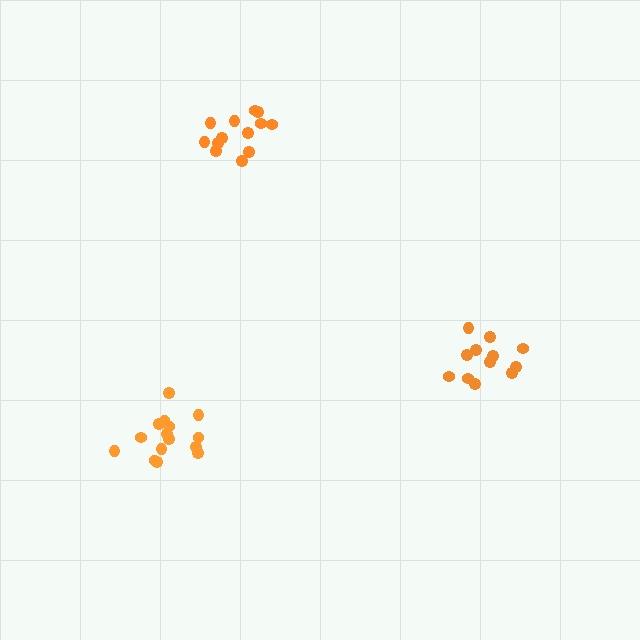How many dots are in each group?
Group 1: 13 dots, Group 2: 15 dots, Group 3: 12 dots (40 total).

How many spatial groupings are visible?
There are 3 spatial groupings.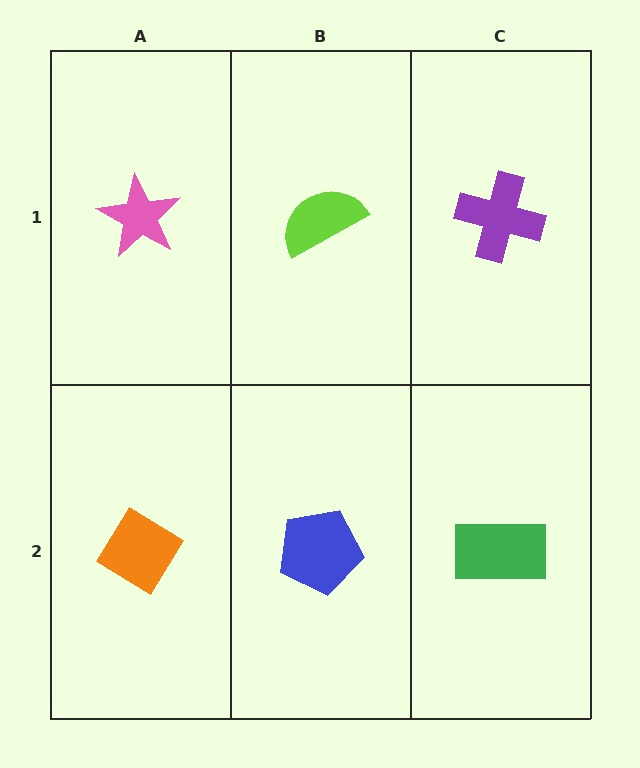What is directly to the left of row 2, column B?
An orange diamond.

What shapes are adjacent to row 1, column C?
A green rectangle (row 2, column C), a lime semicircle (row 1, column B).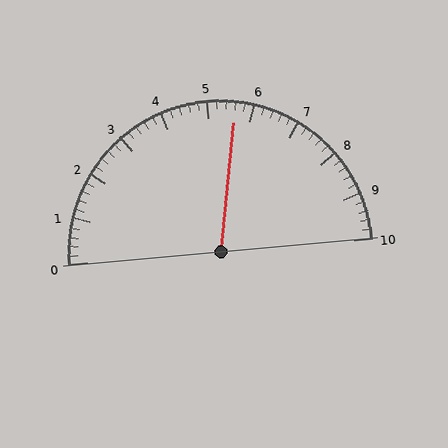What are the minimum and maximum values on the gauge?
The gauge ranges from 0 to 10.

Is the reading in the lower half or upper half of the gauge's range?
The reading is in the upper half of the range (0 to 10).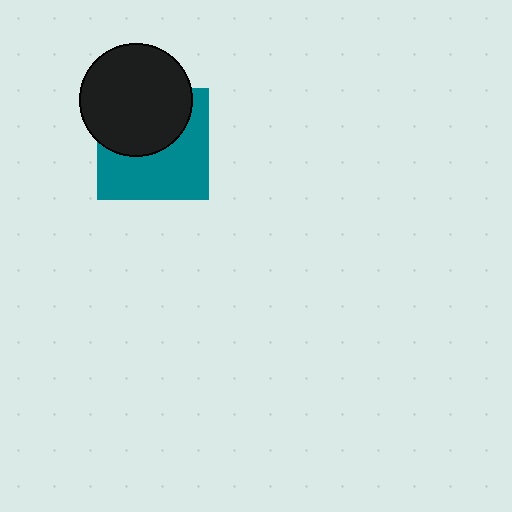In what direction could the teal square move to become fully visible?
The teal square could move down. That would shift it out from behind the black circle entirely.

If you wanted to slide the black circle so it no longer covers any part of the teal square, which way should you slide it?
Slide it up — that is the most direct way to separate the two shapes.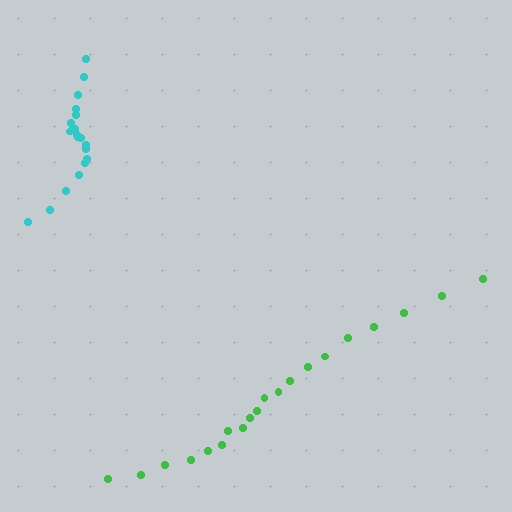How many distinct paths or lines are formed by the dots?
There are 2 distinct paths.